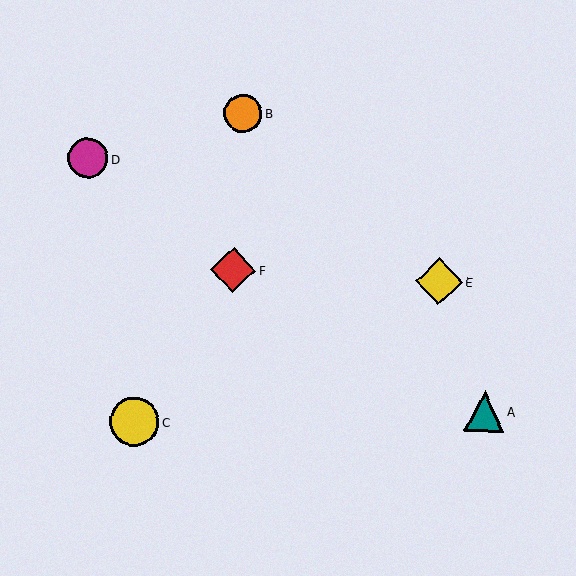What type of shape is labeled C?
Shape C is a yellow circle.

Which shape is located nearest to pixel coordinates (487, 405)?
The teal triangle (labeled A) at (484, 411) is nearest to that location.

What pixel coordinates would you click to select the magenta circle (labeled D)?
Click at (88, 158) to select the magenta circle D.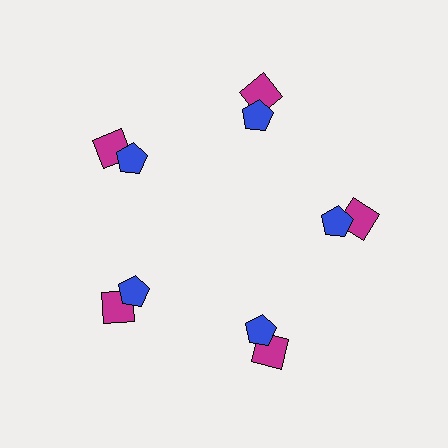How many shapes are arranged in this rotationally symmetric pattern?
There are 10 shapes, arranged in 5 groups of 2.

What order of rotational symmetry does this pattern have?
This pattern has 5-fold rotational symmetry.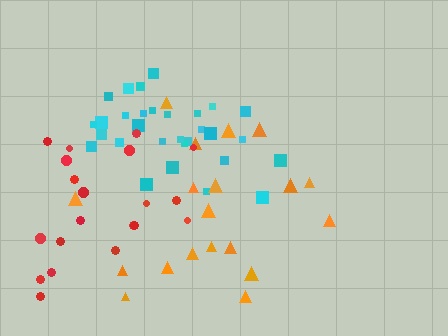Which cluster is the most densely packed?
Cyan.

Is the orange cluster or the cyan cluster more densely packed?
Cyan.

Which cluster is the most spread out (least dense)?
Red.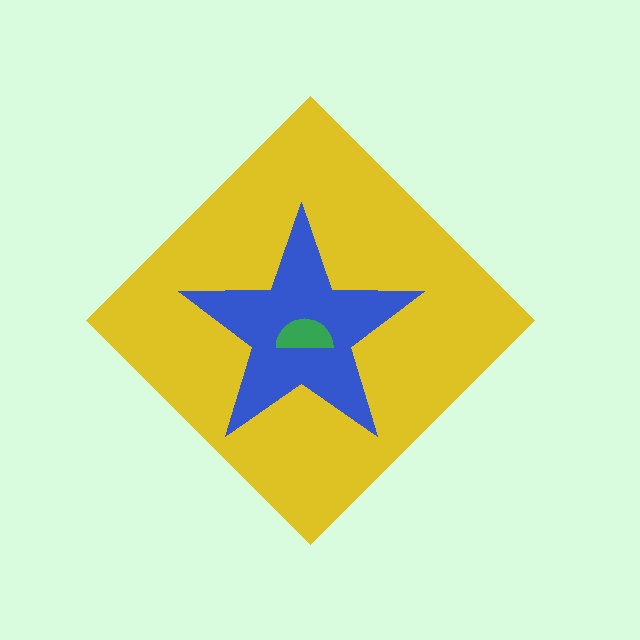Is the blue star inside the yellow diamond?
Yes.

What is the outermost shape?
The yellow diamond.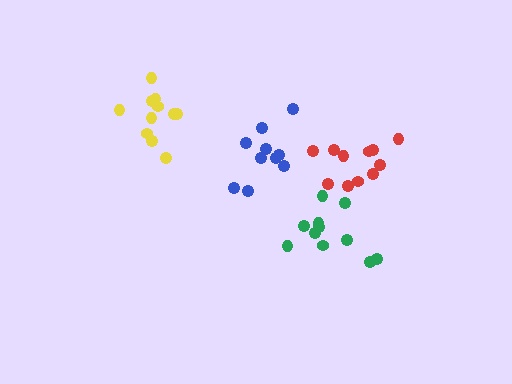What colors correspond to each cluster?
The clusters are colored: yellow, blue, green, red.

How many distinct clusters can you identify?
There are 4 distinct clusters.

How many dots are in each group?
Group 1: 11 dots, Group 2: 10 dots, Group 3: 11 dots, Group 4: 11 dots (43 total).